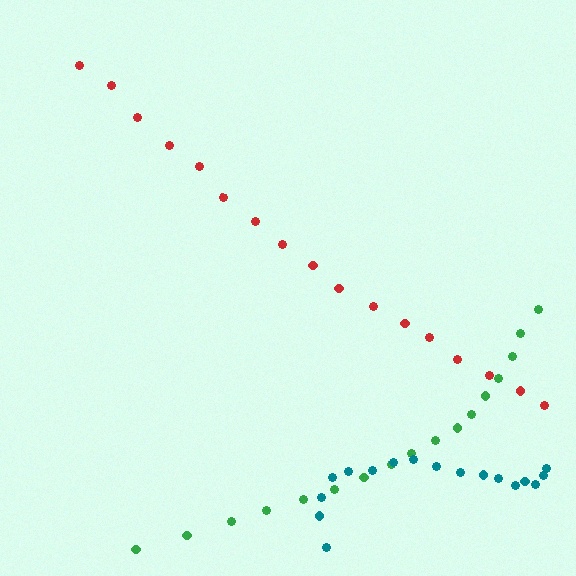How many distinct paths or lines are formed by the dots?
There are 3 distinct paths.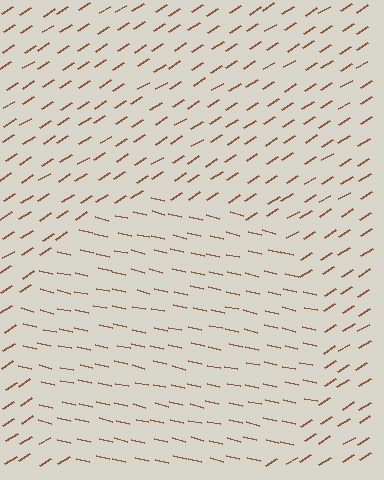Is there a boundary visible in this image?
Yes, there is a texture boundary formed by a change in line orientation.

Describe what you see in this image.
The image is filled with small brown line segments. A circle region in the image has lines oriented differently from the surrounding lines, creating a visible texture boundary.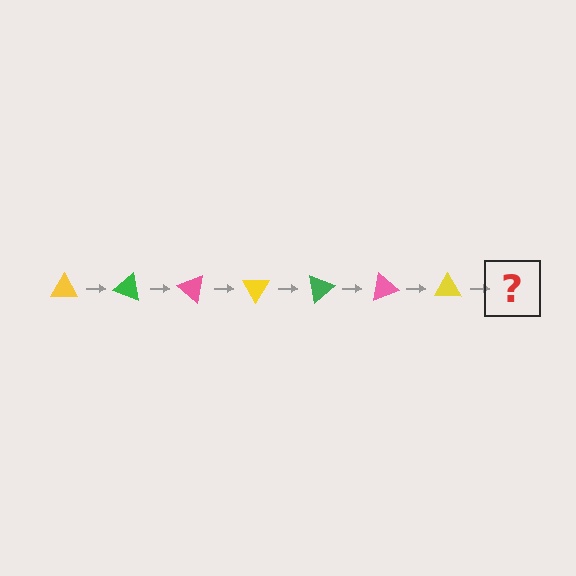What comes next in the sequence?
The next element should be a green triangle, rotated 140 degrees from the start.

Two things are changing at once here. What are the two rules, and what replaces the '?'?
The two rules are that it rotates 20 degrees each step and the color cycles through yellow, green, and pink. The '?' should be a green triangle, rotated 140 degrees from the start.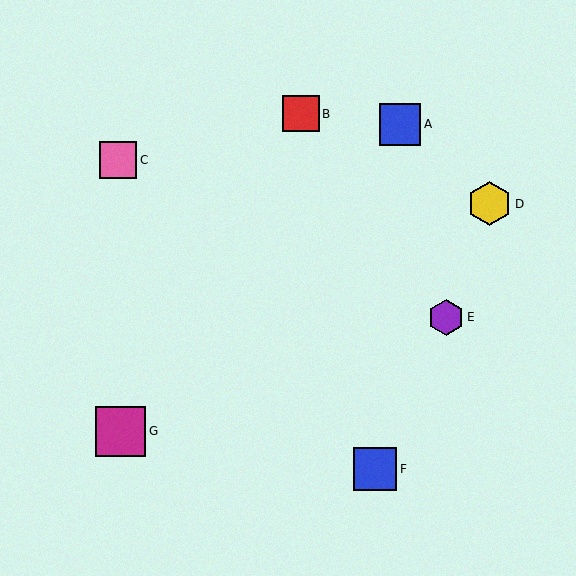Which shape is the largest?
The magenta square (labeled G) is the largest.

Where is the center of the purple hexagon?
The center of the purple hexagon is at (446, 317).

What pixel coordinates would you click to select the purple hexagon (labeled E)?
Click at (446, 317) to select the purple hexagon E.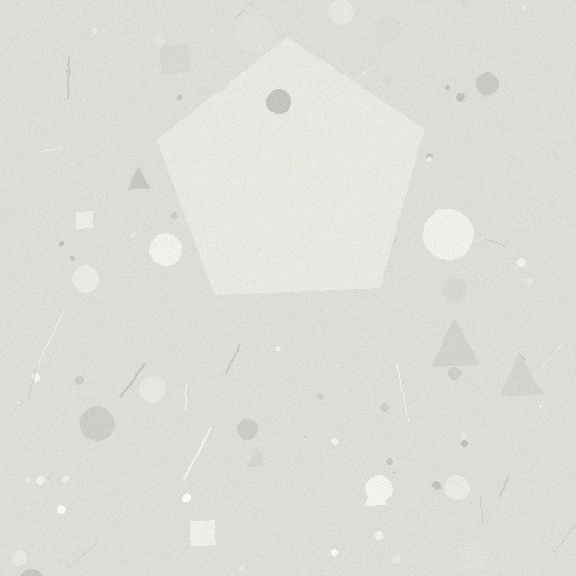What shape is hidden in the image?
A pentagon is hidden in the image.